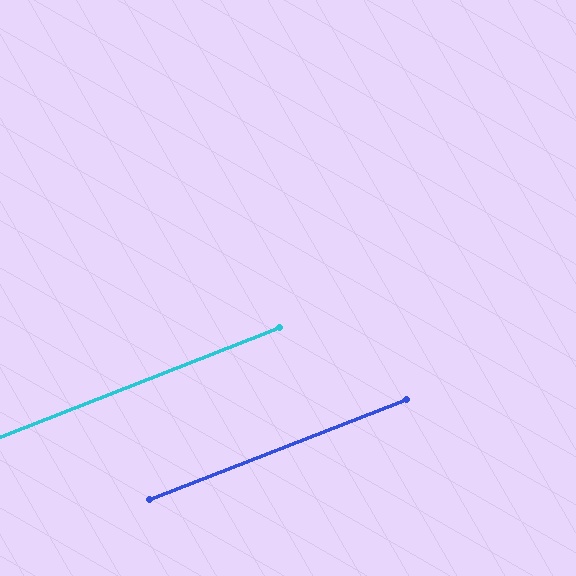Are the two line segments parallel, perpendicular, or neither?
Parallel — their directions differ by only 0.2°.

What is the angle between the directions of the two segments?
Approximately 0 degrees.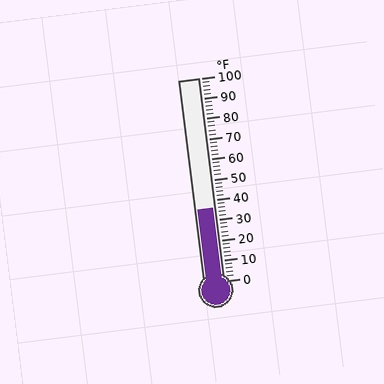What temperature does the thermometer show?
The thermometer shows approximately 36°F.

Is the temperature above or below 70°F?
The temperature is below 70°F.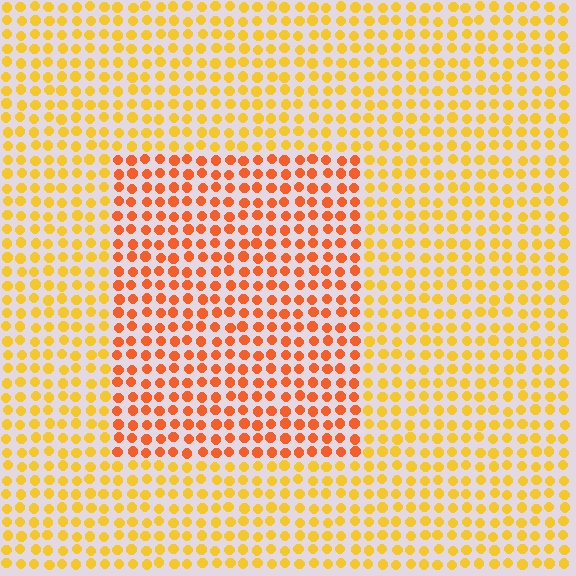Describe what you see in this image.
The image is filled with small yellow elements in a uniform arrangement. A rectangle-shaped region is visible where the elements are tinted to a slightly different hue, forming a subtle color boundary.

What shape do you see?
I see a rectangle.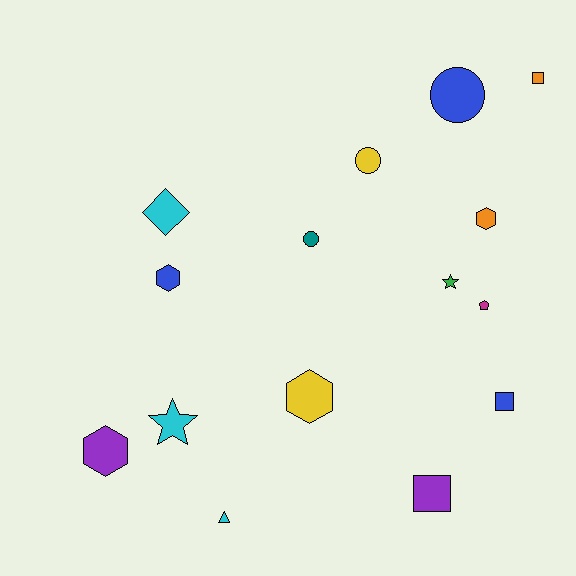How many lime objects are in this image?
There are no lime objects.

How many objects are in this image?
There are 15 objects.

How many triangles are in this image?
There is 1 triangle.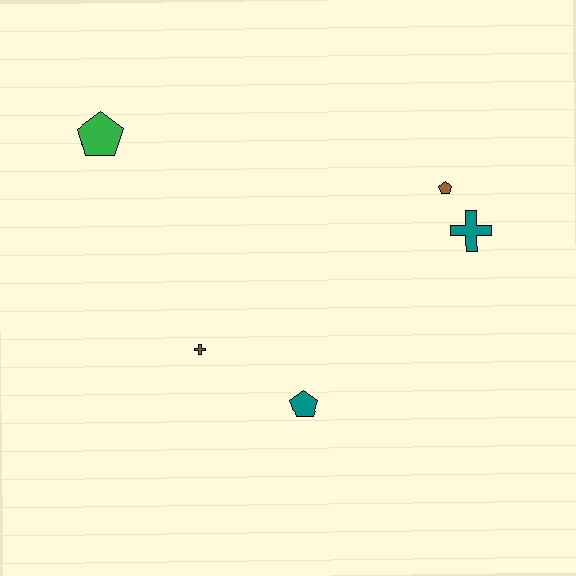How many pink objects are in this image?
There are no pink objects.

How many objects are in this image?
There are 5 objects.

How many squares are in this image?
There are no squares.